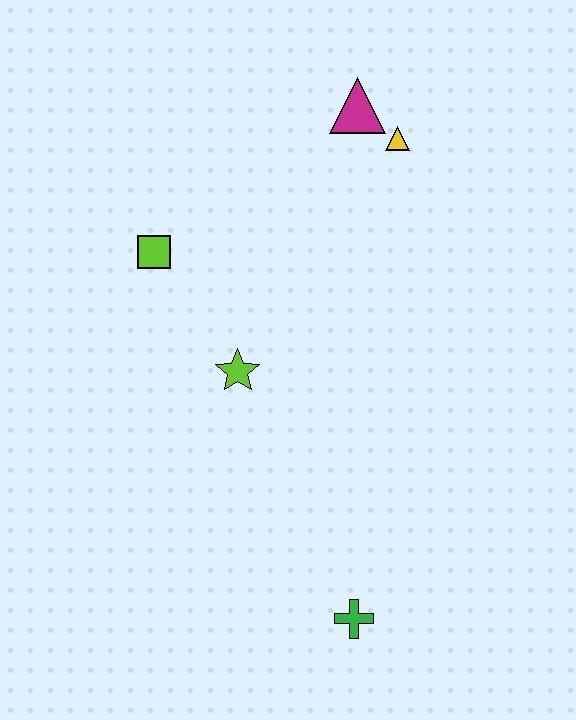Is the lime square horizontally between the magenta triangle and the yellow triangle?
No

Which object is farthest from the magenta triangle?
The green cross is farthest from the magenta triangle.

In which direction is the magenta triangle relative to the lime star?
The magenta triangle is above the lime star.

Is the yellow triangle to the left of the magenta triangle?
No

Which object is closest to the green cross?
The lime star is closest to the green cross.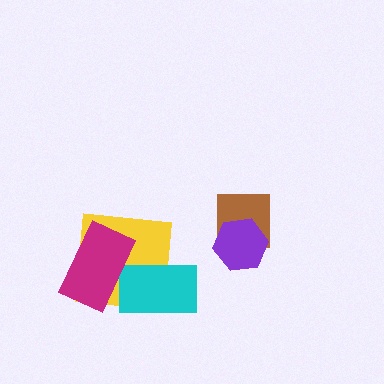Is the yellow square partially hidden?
Yes, it is partially covered by another shape.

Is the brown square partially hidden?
Yes, it is partially covered by another shape.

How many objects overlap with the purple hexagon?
1 object overlaps with the purple hexagon.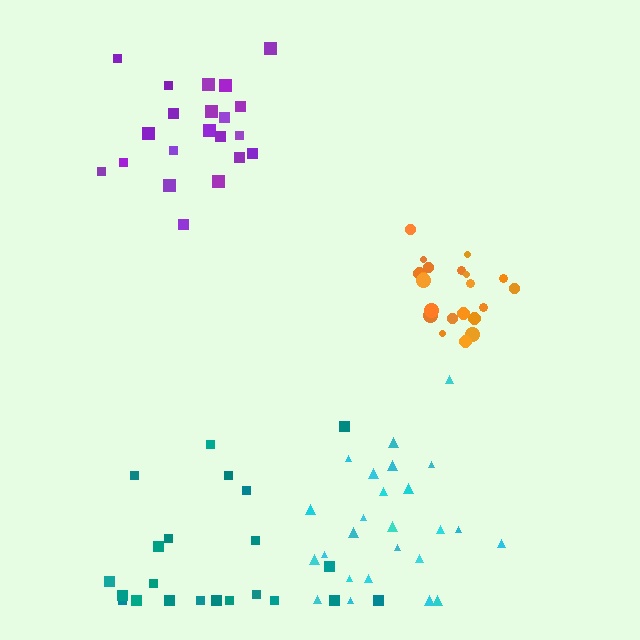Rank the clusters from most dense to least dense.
orange, purple, cyan, teal.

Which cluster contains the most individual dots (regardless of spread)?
Cyan (25).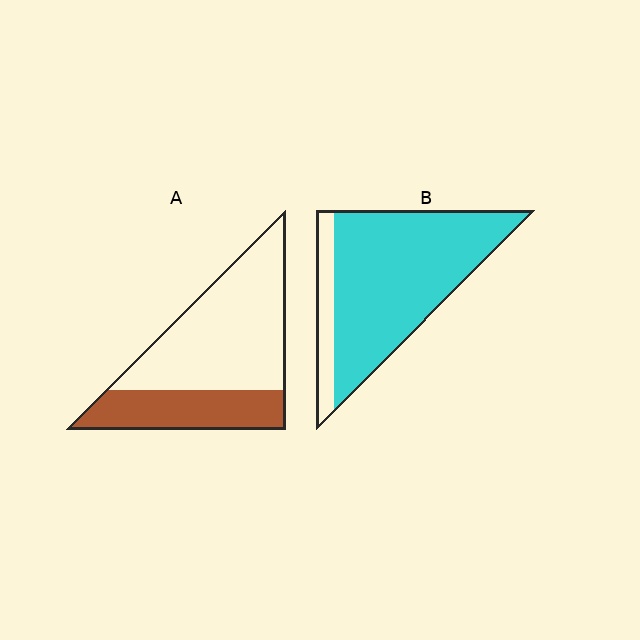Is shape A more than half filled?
No.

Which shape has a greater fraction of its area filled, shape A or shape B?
Shape B.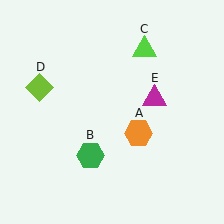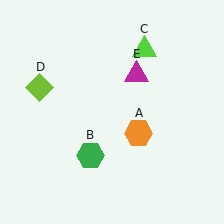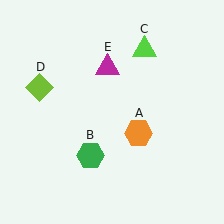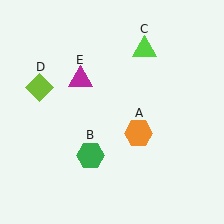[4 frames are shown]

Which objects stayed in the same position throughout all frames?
Orange hexagon (object A) and green hexagon (object B) and lime triangle (object C) and lime diamond (object D) remained stationary.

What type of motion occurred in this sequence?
The magenta triangle (object E) rotated counterclockwise around the center of the scene.